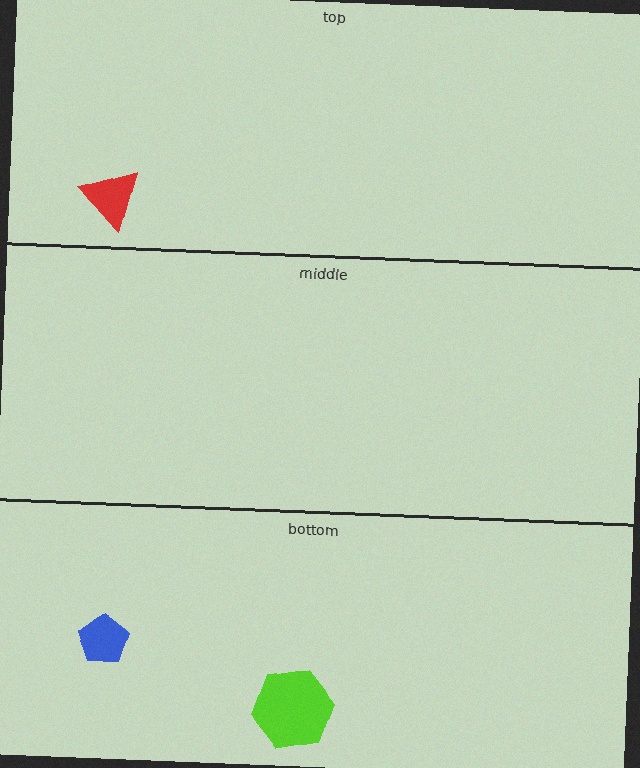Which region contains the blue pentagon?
The bottom region.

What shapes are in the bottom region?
The lime hexagon, the blue pentagon.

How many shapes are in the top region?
1.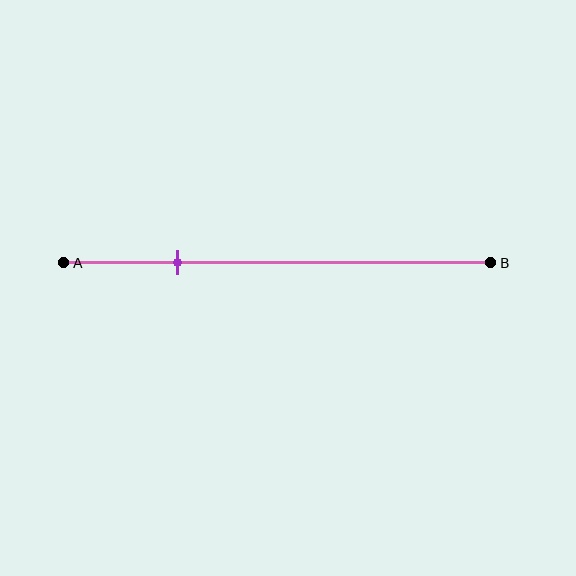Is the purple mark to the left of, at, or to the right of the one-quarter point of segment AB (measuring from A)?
The purple mark is approximately at the one-quarter point of segment AB.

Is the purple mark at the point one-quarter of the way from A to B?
Yes, the mark is approximately at the one-quarter point.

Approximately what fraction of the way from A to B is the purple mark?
The purple mark is approximately 25% of the way from A to B.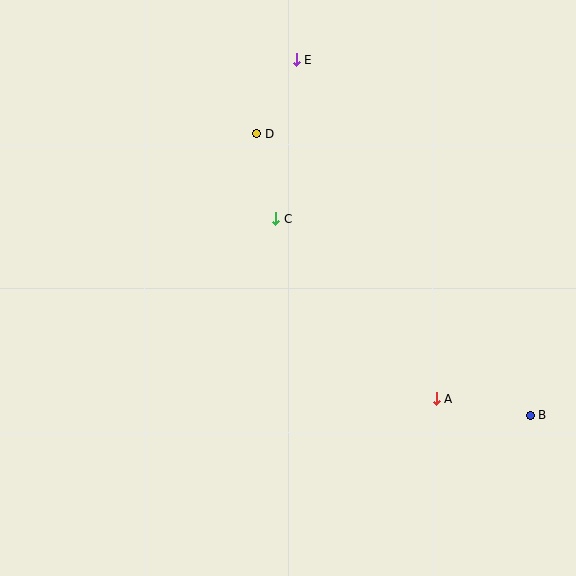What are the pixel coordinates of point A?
Point A is at (436, 399).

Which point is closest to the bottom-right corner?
Point B is closest to the bottom-right corner.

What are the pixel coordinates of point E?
Point E is at (296, 60).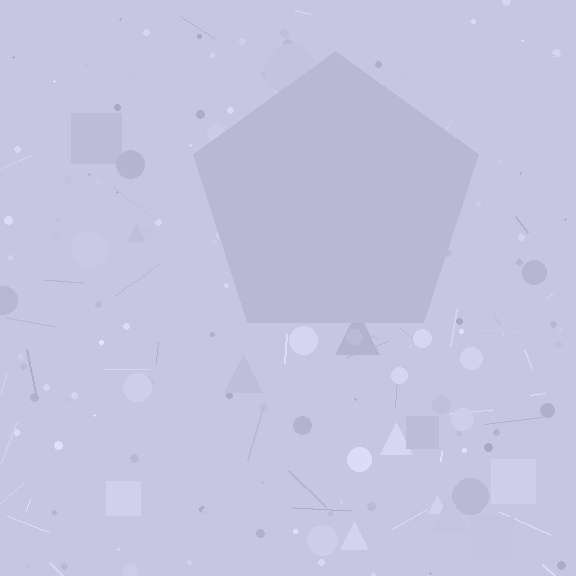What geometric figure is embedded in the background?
A pentagon is embedded in the background.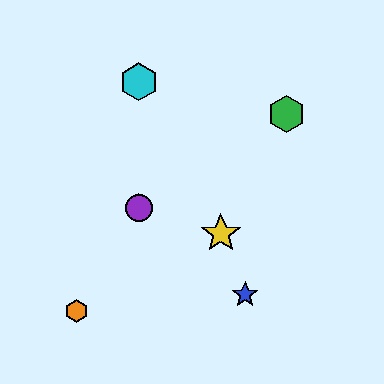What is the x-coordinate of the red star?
The red star is at x≈139.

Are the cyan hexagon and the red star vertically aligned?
Yes, both are at x≈139.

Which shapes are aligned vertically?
The red star, the purple circle, the cyan hexagon are aligned vertically.